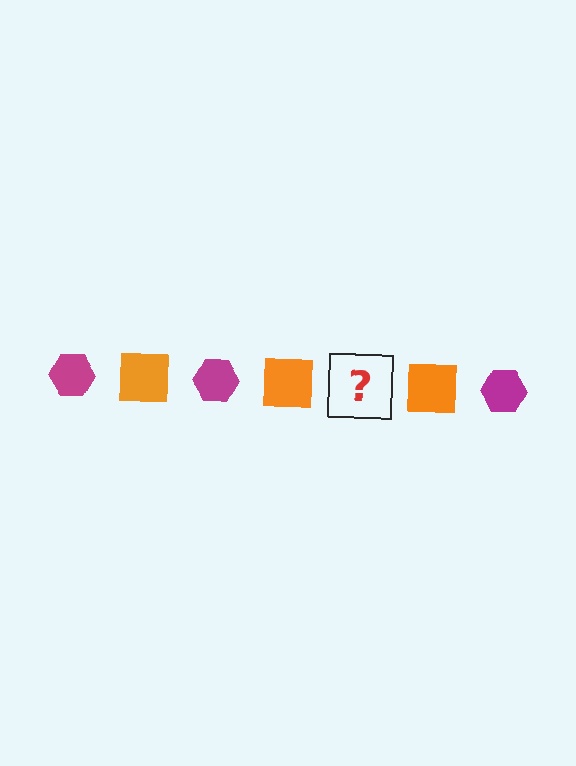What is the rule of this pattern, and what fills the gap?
The rule is that the pattern alternates between magenta hexagon and orange square. The gap should be filled with a magenta hexagon.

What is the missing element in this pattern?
The missing element is a magenta hexagon.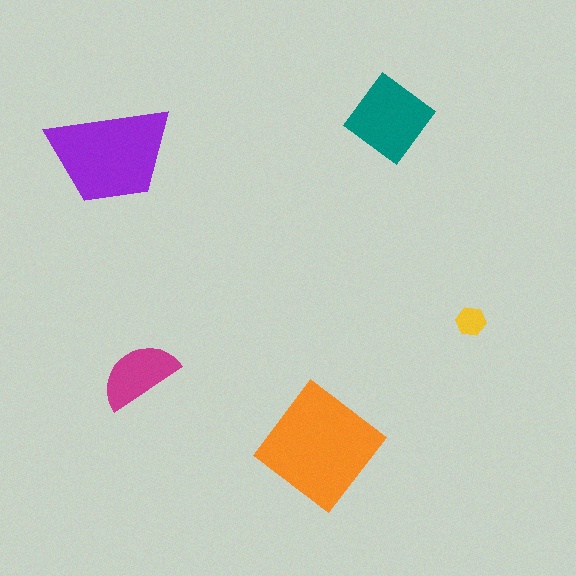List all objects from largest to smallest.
The orange diamond, the purple trapezoid, the teal diamond, the magenta semicircle, the yellow hexagon.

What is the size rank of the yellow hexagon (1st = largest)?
5th.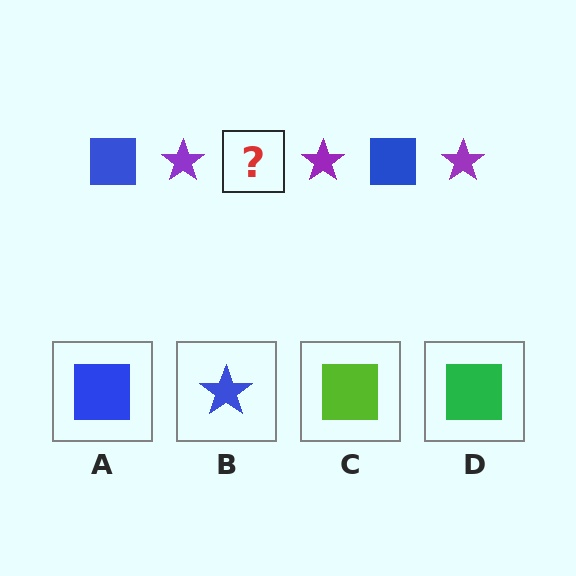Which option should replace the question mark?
Option A.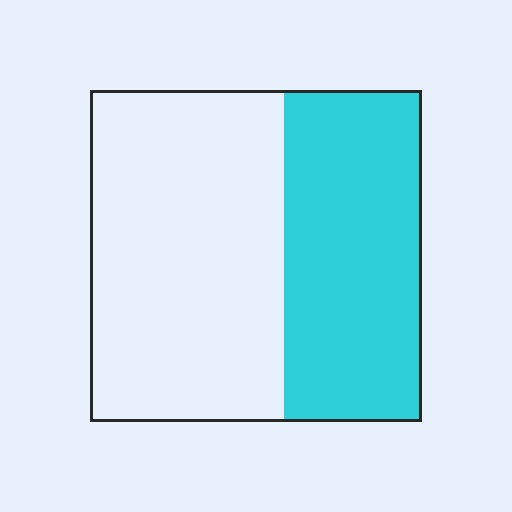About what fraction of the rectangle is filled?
About two fifths (2/5).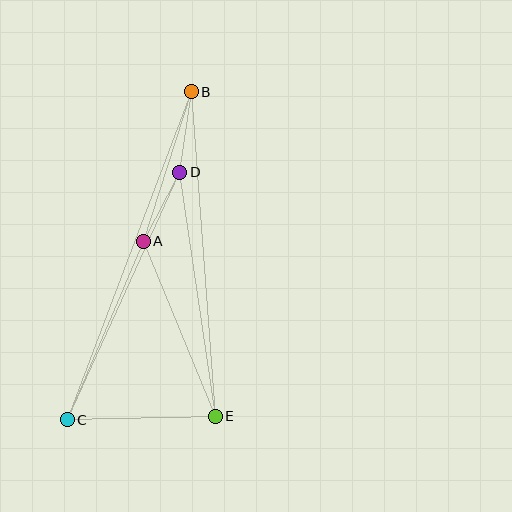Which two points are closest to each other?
Points A and D are closest to each other.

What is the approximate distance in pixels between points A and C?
The distance between A and C is approximately 194 pixels.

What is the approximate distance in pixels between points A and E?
The distance between A and E is approximately 189 pixels.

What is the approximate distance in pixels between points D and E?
The distance between D and E is approximately 246 pixels.